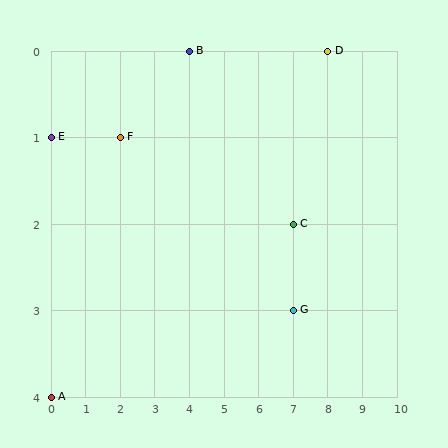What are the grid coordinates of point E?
Point E is at grid coordinates (0, 1).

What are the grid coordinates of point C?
Point C is at grid coordinates (7, 2).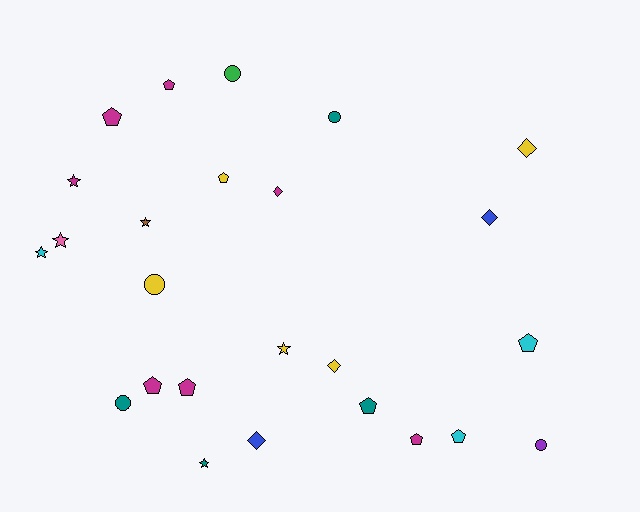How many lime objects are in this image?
There are no lime objects.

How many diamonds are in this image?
There are 5 diamonds.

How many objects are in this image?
There are 25 objects.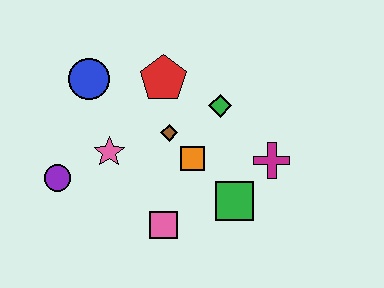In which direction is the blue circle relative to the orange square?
The blue circle is to the left of the orange square.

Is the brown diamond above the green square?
Yes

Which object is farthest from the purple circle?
The magenta cross is farthest from the purple circle.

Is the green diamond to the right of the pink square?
Yes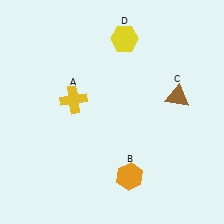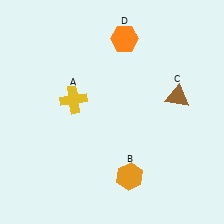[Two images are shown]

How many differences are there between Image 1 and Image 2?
There is 1 difference between the two images.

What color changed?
The hexagon (D) changed from yellow in Image 1 to orange in Image 2.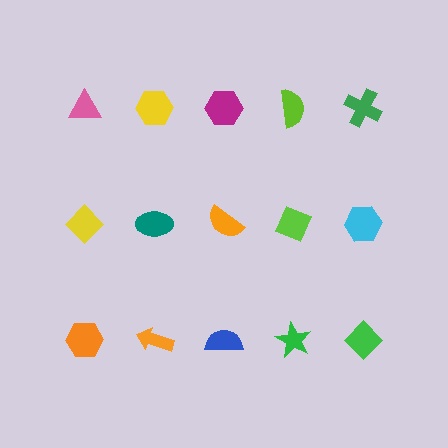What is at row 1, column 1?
A pink triangle.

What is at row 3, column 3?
A blue semicircle.